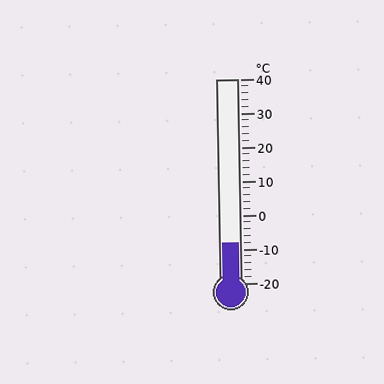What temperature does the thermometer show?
The thermometer shows approximately -8°C.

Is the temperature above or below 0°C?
The temperature is below 0°C.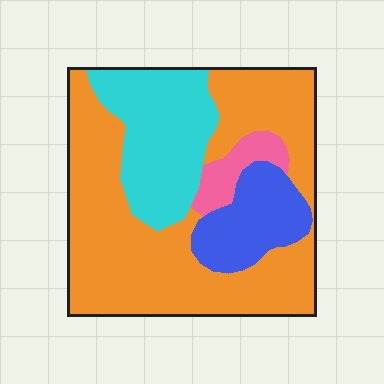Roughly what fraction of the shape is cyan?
Cyan covers around 20% of the shape.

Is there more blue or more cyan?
Cyan.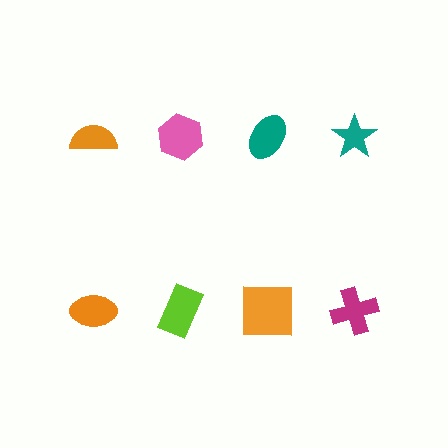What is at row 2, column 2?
A lime rectangle.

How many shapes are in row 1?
4 shapes.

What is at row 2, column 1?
An orange ellipse.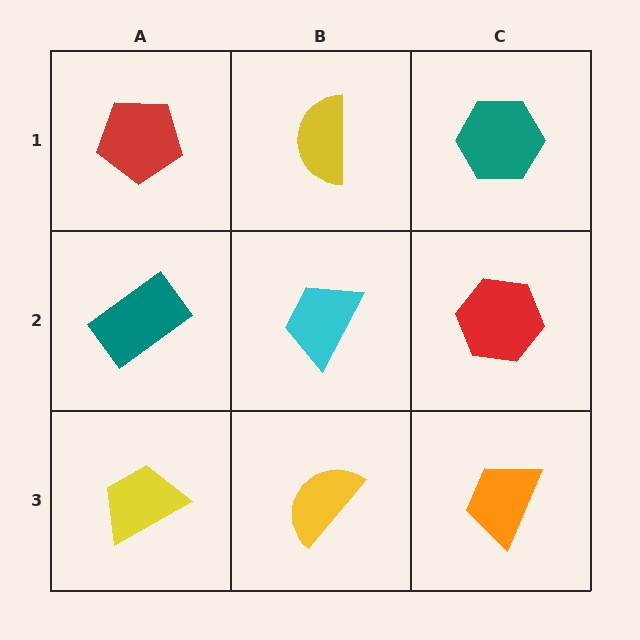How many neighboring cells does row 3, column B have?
3.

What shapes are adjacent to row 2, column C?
A teal hexagon (row 1, column C), an orange trapezoid (row 3, column C), a cyan trapezoid (row 2, column B).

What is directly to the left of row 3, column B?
A yellow trapezoid.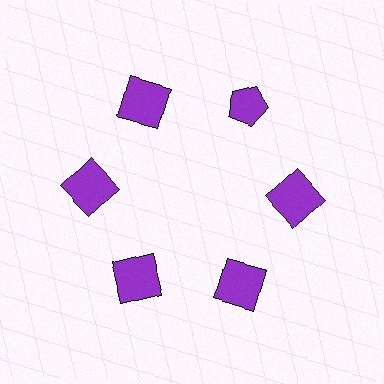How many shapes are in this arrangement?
There are 6 shapes arranged in a ring pattern.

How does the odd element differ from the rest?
It has a different shape: pentagon instead of square.